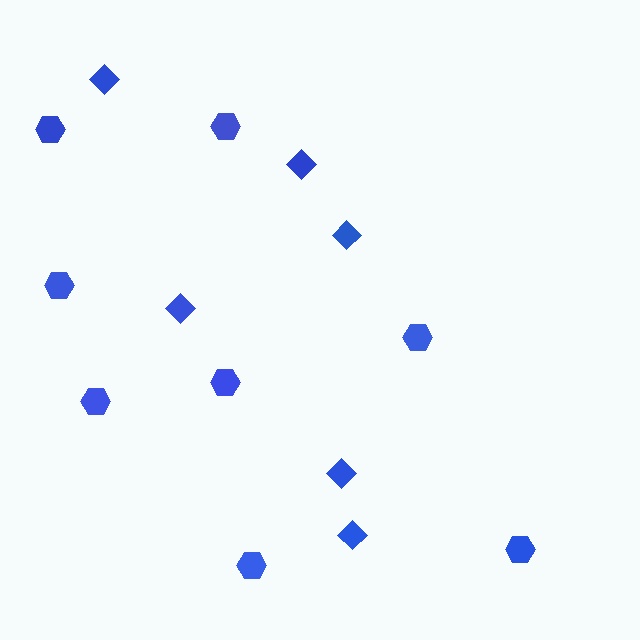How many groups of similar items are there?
There are 2 groups: one group of diamonds (6) and one group of hexagons (8).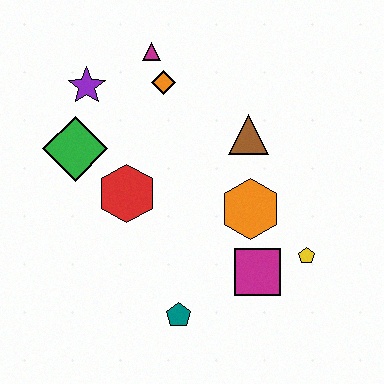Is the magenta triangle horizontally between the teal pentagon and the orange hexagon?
No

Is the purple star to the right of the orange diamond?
No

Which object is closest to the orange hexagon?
The magenta square is closest to the orange hexagon.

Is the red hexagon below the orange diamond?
Yes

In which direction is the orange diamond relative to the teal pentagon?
The orange diamond is above the teal pentagon.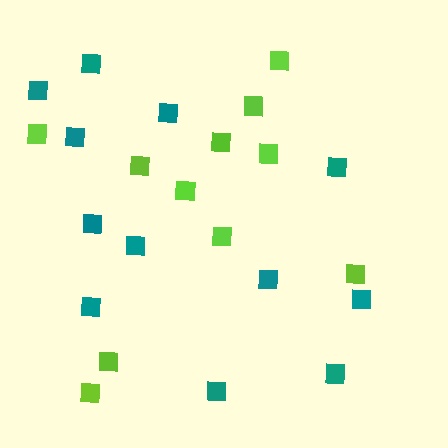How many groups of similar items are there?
There are 2 groups: one group of lime squares (11) and one group of teal squares (12).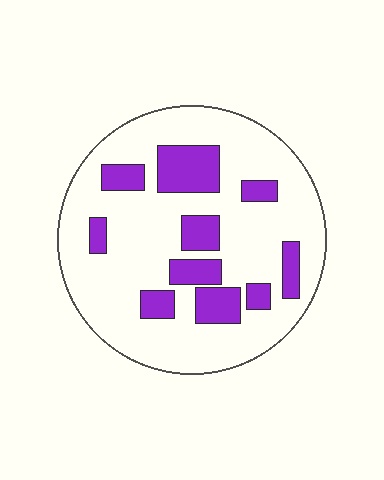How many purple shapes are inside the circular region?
10.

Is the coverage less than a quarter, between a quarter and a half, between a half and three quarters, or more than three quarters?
Less than a quarter.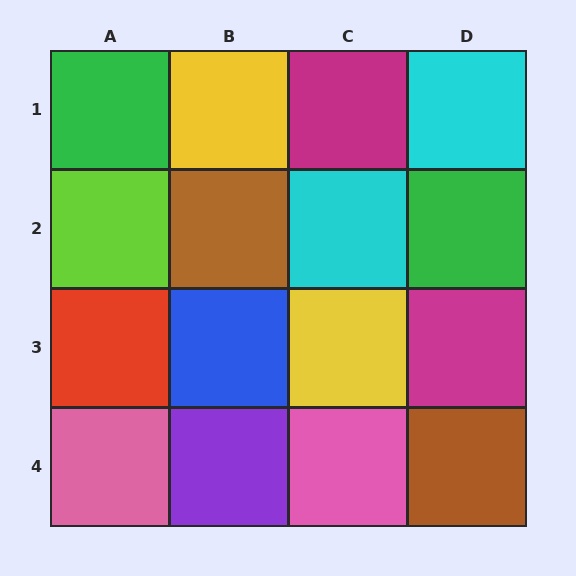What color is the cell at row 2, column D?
Green.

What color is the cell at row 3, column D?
Magenta.